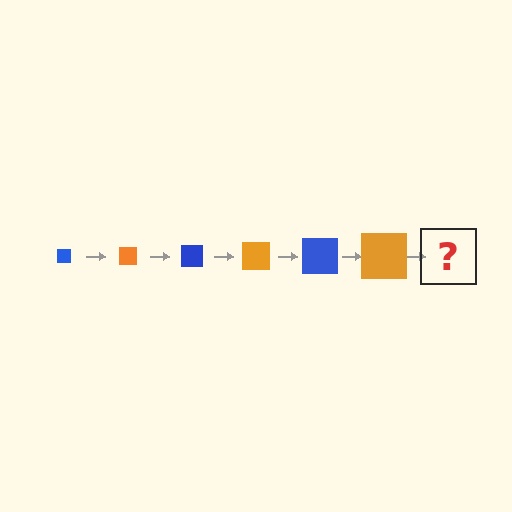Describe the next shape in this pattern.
It should be a blue square, larger than the previous one.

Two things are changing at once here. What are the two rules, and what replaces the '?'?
The two rules are that the square grows larger each step and the color cycles through blue and orange. The '?' should be a blue square, larger than the previous one.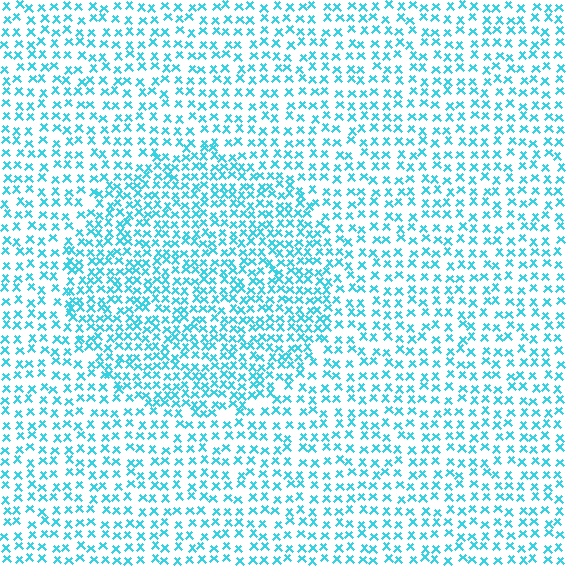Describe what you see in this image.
The image contains small cyan elements arranged at two different densities. A circle-shaped region is visible where the elements are more densely packed than the surrounding area.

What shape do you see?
I see a circle.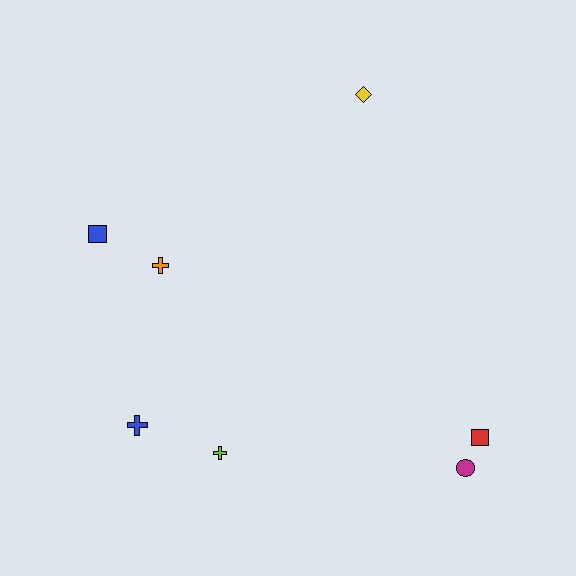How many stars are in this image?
There are no stars.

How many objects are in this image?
There are 7 objects.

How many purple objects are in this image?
There are no purple objects.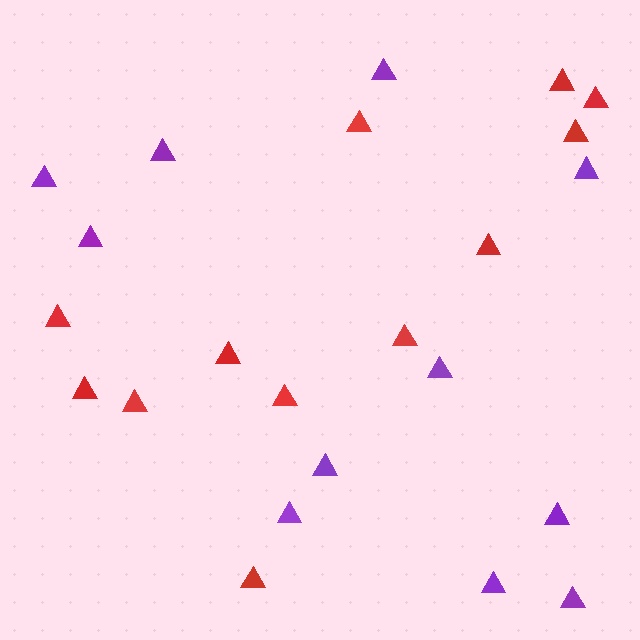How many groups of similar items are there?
There are 2 groups: one group of red triangles (12) and one group of purple triangles (11).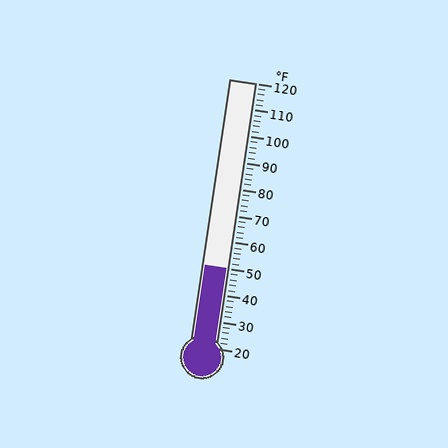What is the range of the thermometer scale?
The thermometer scale ranges from 20°F to 120°F.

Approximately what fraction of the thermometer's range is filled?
The thermometer is filled to approximately 30% of its range.